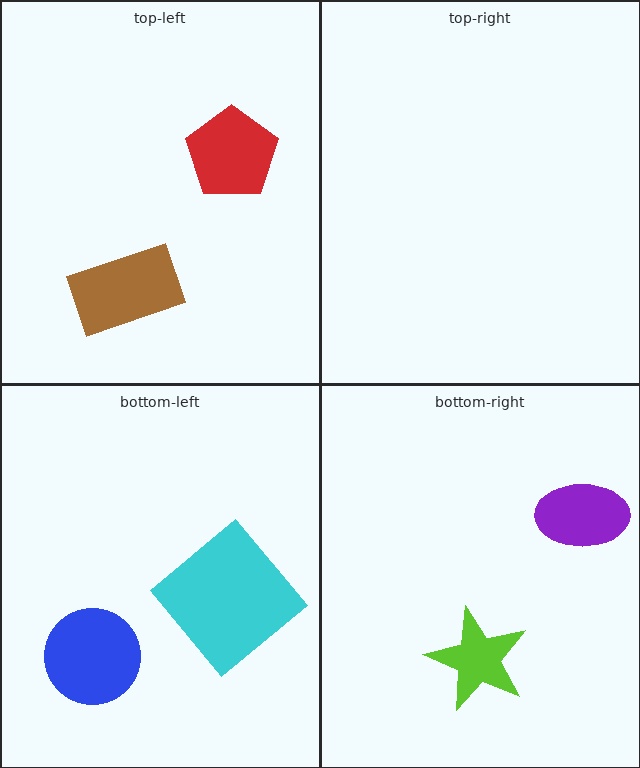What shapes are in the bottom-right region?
The purple ellipse, the lime star.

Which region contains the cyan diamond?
The bottom-left region.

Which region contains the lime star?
The bottom-right region.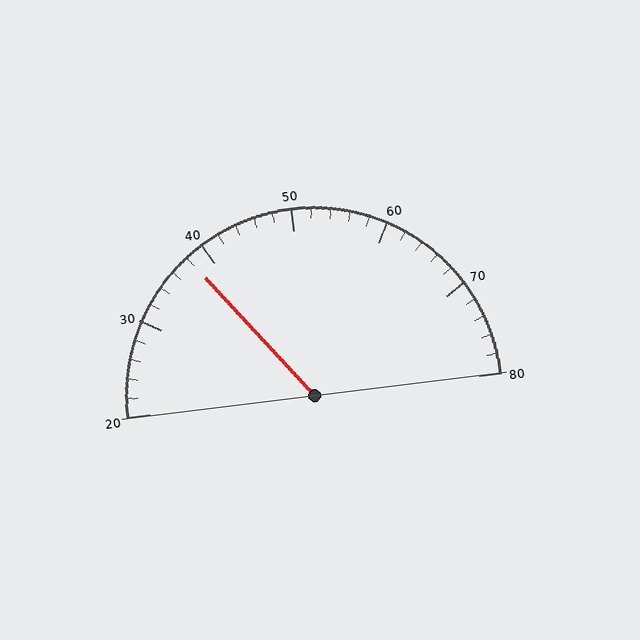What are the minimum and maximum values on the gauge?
The gauge ranges from 20 to 80.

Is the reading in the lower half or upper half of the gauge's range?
The reading is in the lower half of the range (20 to 80).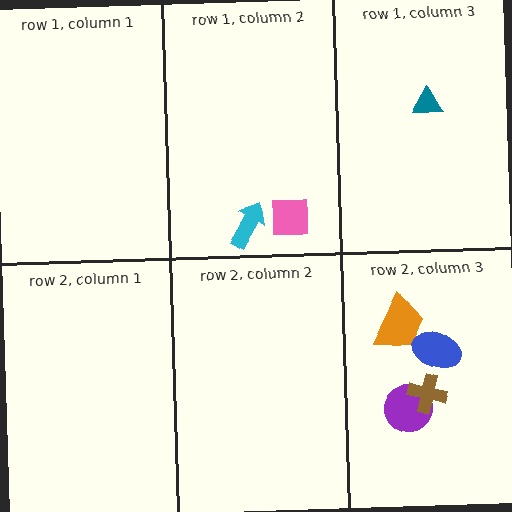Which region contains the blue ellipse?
The row 2, column 3 region.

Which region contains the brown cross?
The row 2, column 3 region.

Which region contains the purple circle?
The row 2, column 3 region.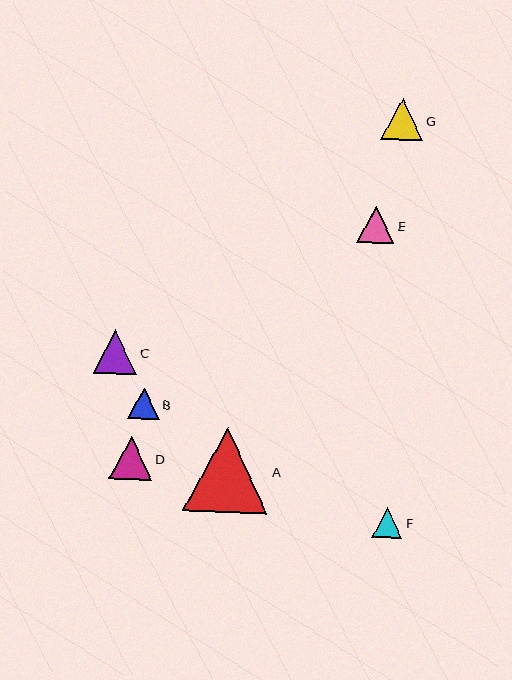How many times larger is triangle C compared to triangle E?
Triangle C is approximately 1.2 times the size of triangle E.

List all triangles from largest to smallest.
From largest to smallest: A, C, D, G, E, B, F.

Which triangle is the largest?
Triangle A is the largest with a size of approximately 85 pixels.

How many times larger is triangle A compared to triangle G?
Triangle A is approximately 2.0 times the size of triangle G.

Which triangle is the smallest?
Triangle F is the smallest with a size of approximately 30 pixels.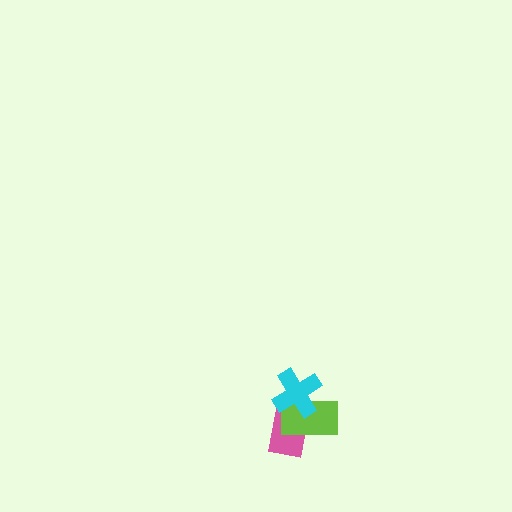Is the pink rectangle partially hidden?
Yes, it is partially covered by another shape.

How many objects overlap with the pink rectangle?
2 objects overlap with the pink rectangle.